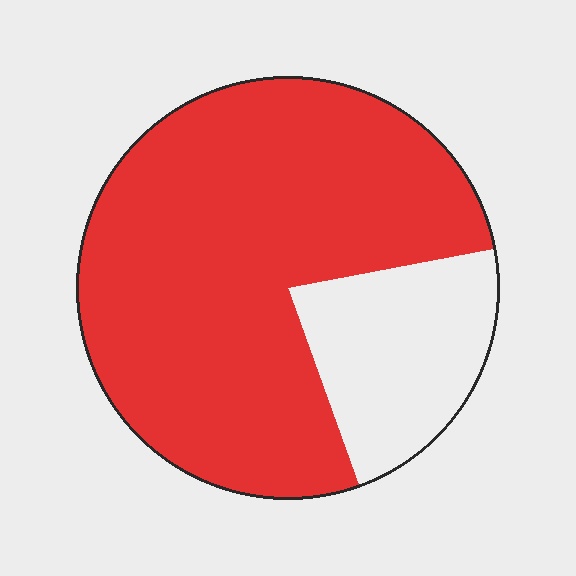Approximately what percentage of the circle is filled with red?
Approximately 80%.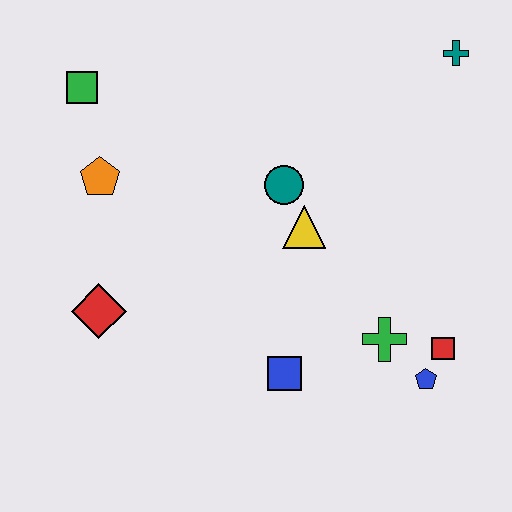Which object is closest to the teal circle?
The yellow triangle is closest to the teal circle.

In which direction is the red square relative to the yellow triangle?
The red square is to the right of the yellow triangle.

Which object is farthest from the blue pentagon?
The green square is farthest from the blue pentagon.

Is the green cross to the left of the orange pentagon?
No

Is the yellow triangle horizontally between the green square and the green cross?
Yes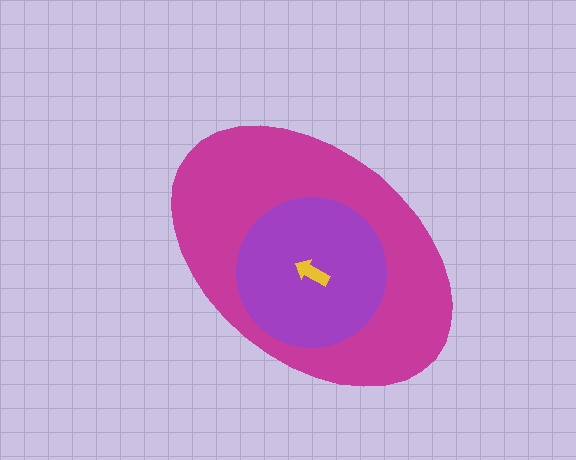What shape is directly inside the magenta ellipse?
The purple circle.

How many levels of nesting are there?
3.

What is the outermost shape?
The magenta ellipse.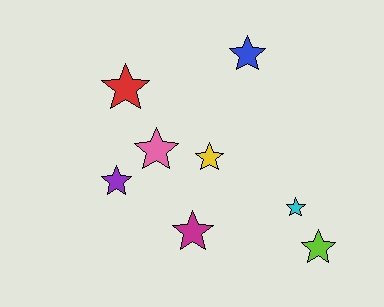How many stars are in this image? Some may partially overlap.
There are 8 stars.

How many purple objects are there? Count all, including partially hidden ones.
There is 1 purple object.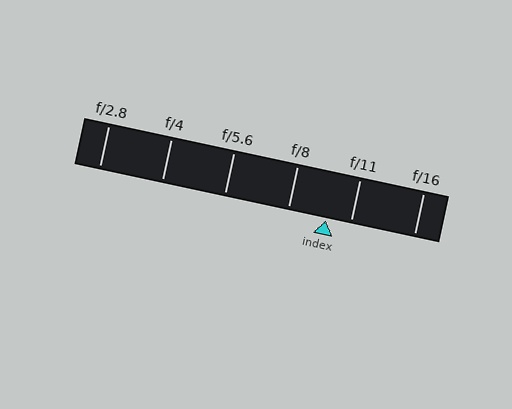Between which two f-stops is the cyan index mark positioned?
The index mark is between f/8 and f/11.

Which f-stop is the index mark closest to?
The index mark is closest to f/11.